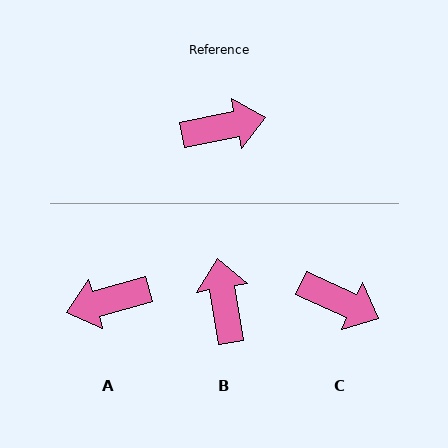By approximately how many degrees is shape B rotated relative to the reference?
Approximately 87 degrees counter-clockwise.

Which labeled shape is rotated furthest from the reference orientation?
A, about 176 degrees away.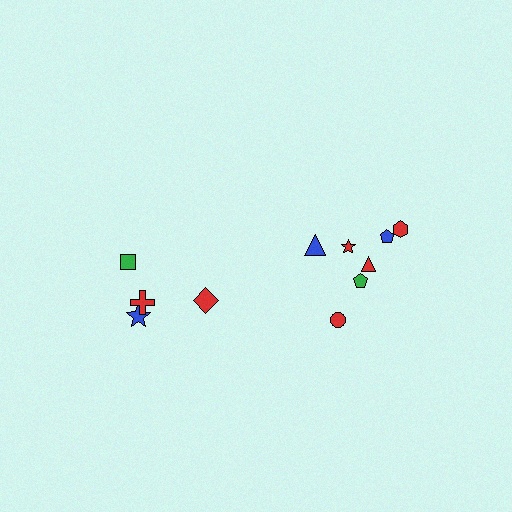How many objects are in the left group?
There are 4 objects.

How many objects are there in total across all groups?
There are 11 objects.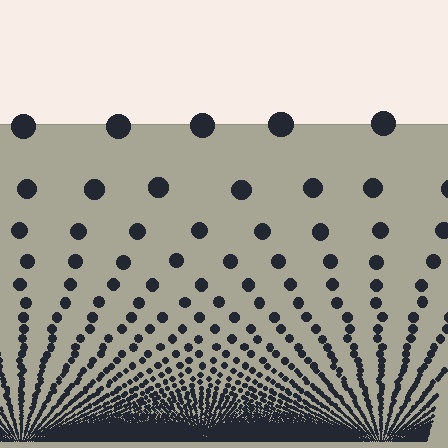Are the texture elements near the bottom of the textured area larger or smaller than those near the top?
Smaller. The gradient is inverted — elements near the bottom are smaller and denser.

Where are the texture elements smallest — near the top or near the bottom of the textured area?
Near the bottom.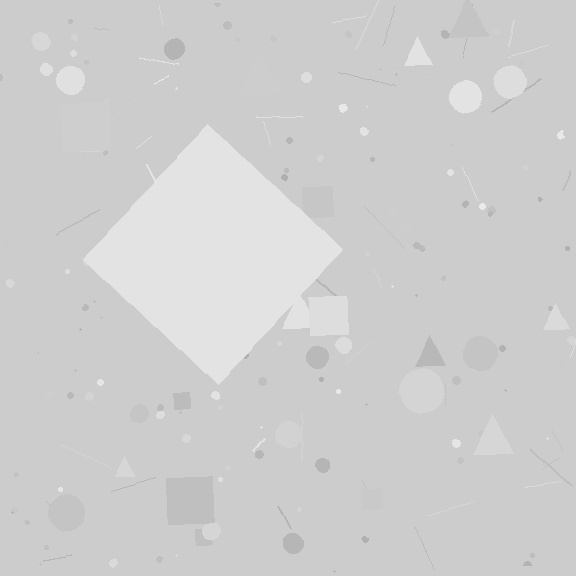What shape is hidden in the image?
A diamond is hidden in the image.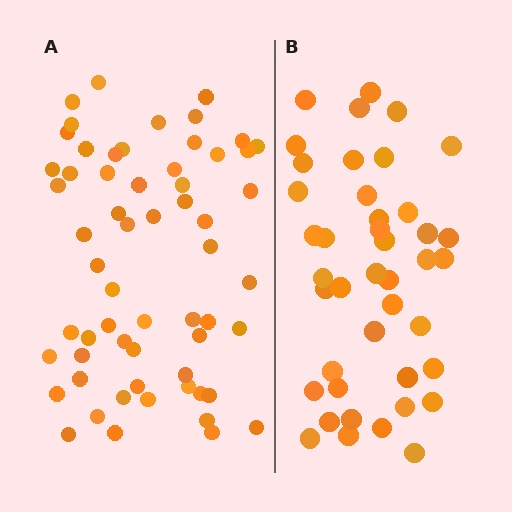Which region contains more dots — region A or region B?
Region A (the left region) has more dots.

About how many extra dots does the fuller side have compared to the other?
Region A has approximately 20 more dots than region B.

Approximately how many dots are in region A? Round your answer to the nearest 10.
About 60 dots.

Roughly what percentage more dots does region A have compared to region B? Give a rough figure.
About 45% more.